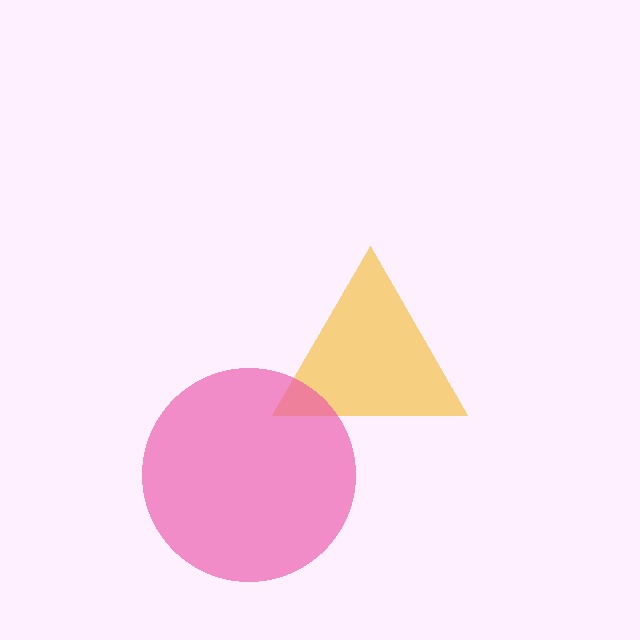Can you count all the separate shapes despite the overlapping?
Yes, there are 2 separate shapes.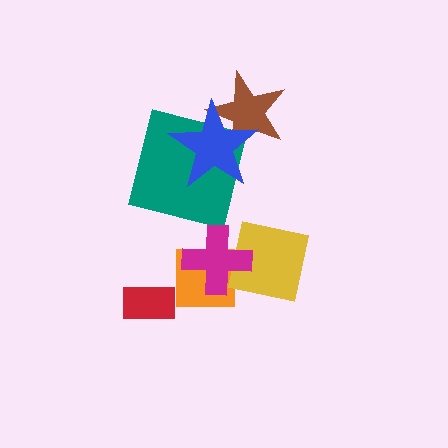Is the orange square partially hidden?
Yes, it is partially covered by another shape.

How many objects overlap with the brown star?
2 objects overlap with the brown star.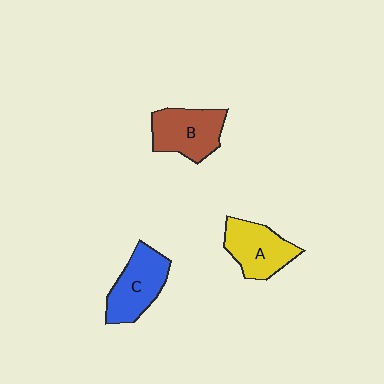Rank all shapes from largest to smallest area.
From largest to smallest: B (brown), C (blue), A (yellow).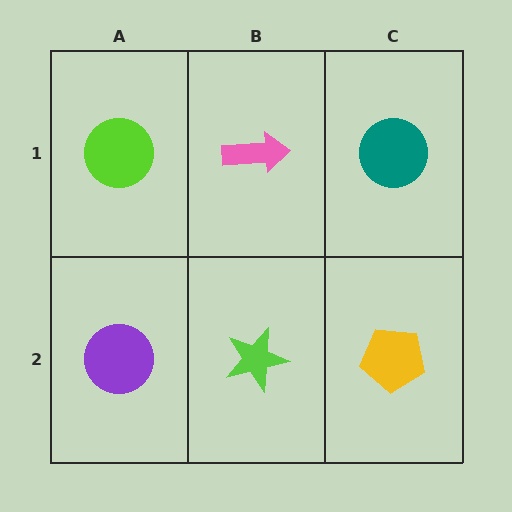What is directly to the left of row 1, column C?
A pink arrow.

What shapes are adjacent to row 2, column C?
A teal circle (row 1, column C), a lime star (row 2, column B).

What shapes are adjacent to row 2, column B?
A pink arrow (row 1, column B), a purple circle (row 2, column A), a yellow pentagon (row 2, column C).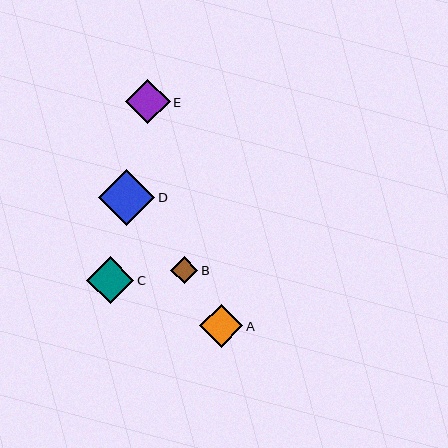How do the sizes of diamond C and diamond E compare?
Diamond C and diamond E are approximately the same size.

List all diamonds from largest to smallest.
From largest to smallest: D, C, E, A, B.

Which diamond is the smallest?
Diamond B is the smallest with a size of approximately 27 pixels.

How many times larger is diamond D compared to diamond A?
Diamond D is approximately 1.3 times the size of diamond A.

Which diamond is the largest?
Diamond D is the largest with a size of approximately 57 pixels.